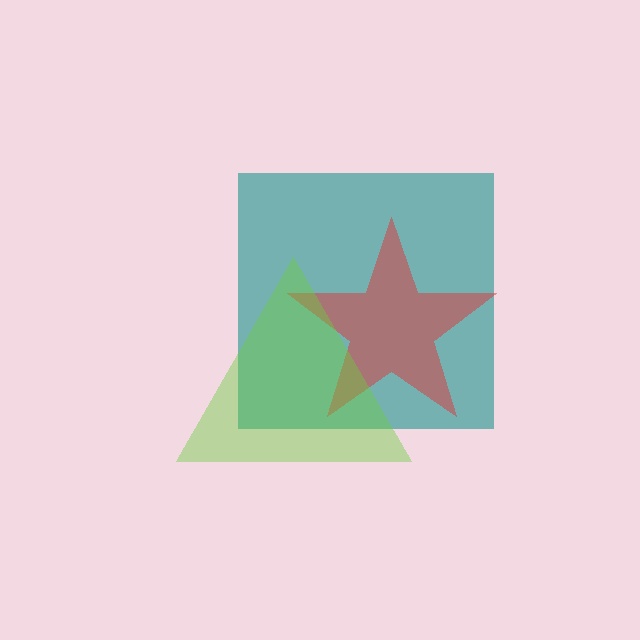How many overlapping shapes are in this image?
There are 3 overlapping shapes in the image.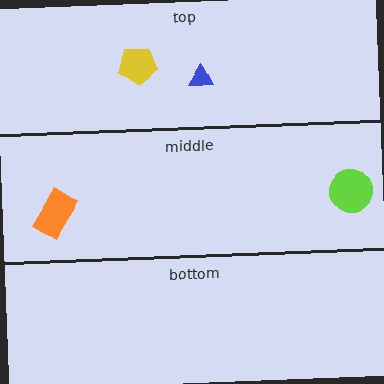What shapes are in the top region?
The yellow pentagon, the blue triangle.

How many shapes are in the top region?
2.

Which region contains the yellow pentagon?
The top region.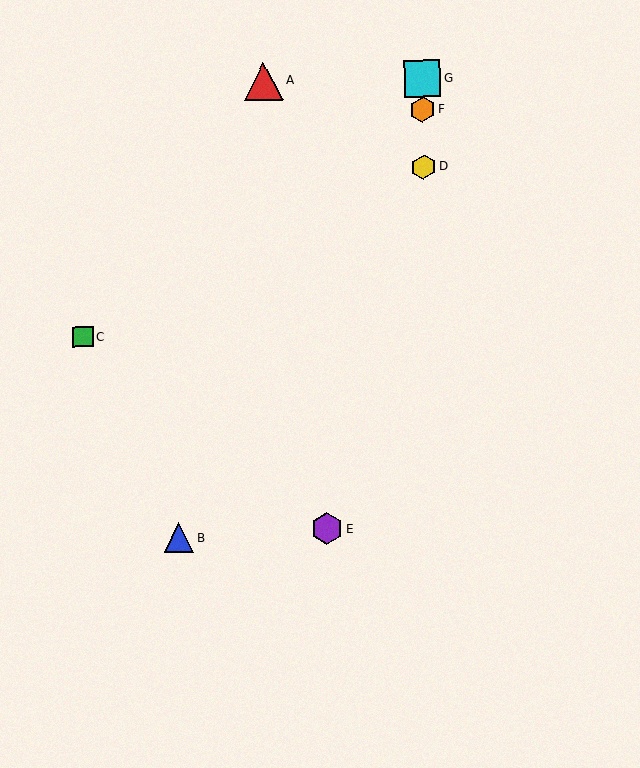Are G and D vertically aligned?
Yes, both are at x≈422.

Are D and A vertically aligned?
No, D is at x≈423 and A is at x≈264.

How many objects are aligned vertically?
3 objects (D, F, G) are aligned vertically.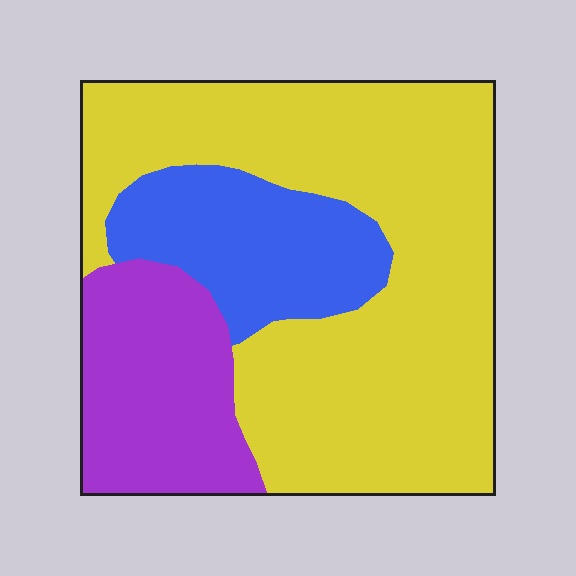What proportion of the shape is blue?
Blue covers around 20% of the shape.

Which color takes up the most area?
Yellow, at roughly 60%.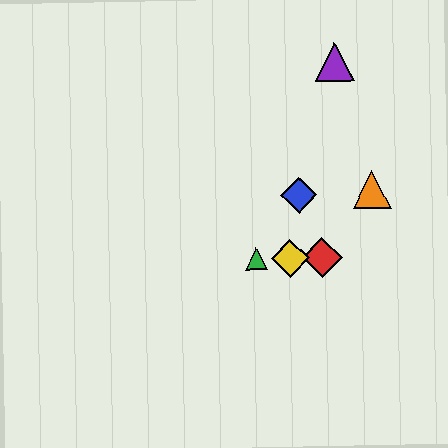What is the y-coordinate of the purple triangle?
The purple triangle is at y≈62.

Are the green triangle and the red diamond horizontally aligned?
Yes, both are at y≈259.